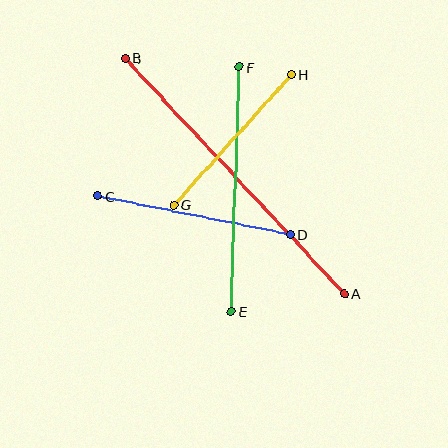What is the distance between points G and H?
The distance is approximately 175 pixels.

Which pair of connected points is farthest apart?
Points A and B are farthest apart.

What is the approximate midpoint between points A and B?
The midpoint is at approximately (235, 176) pixels.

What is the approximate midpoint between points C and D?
The midpoint is at approximately (194, 215) pixels.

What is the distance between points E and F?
The distance is approximately 245 pixels.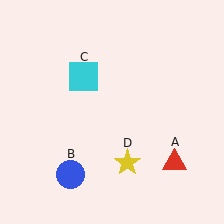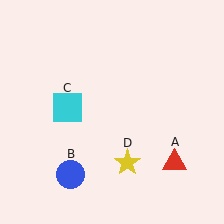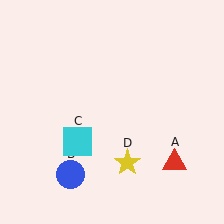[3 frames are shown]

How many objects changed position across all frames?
1 object changed position: cyan square (object C).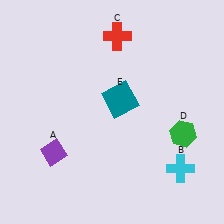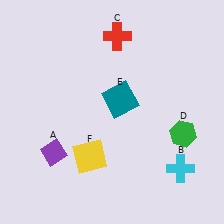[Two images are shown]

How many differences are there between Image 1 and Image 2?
There is 1 difference between the two images.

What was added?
A yellow square (F) was added in Image 2.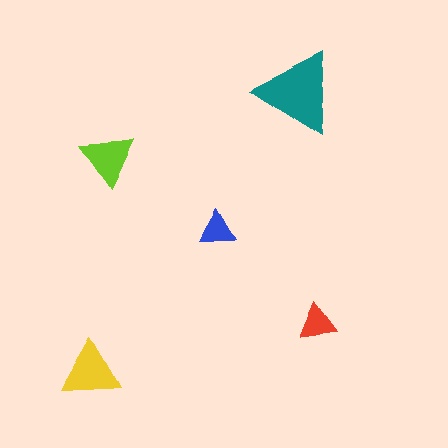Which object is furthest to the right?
The red triangle is rightmost.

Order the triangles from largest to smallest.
the teal one, the yellow one, the lime one, the red one, the blue one.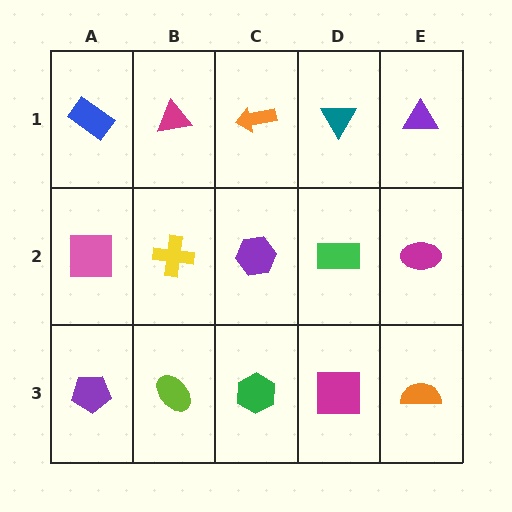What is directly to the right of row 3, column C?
A magenta square.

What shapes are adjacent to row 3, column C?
A purple hexagon (row 2, column C), a lime ellipse (row 3, column B), a magenta square (row 3, column D).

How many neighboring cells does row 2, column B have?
4.